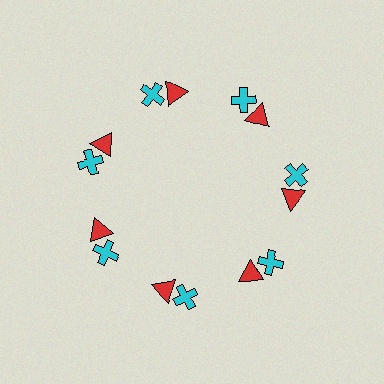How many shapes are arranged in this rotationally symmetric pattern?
There are 14 shapes, arranged in 7 groups of 2.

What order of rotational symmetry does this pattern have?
This pattern has 7-fold rotational symmetry.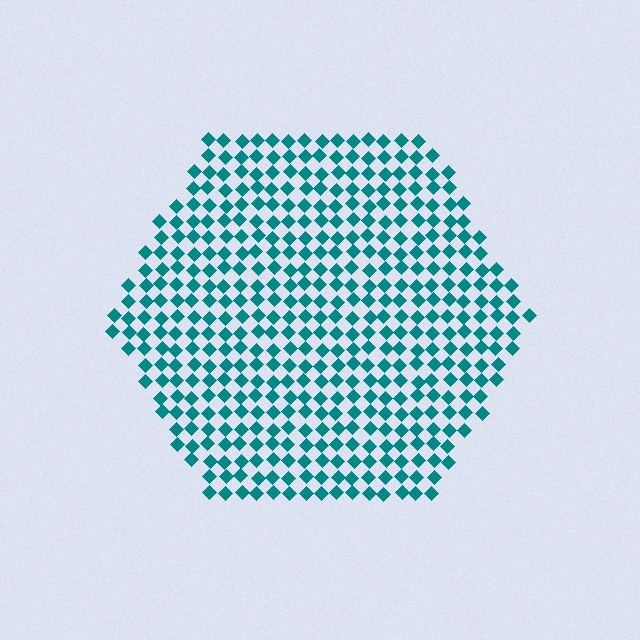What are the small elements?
The small elements are diamonds.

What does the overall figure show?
The overall figure shows a hexagon.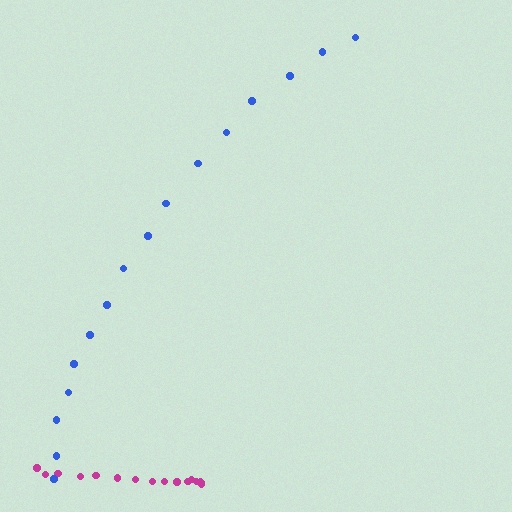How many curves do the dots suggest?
There are 2 distinct paths.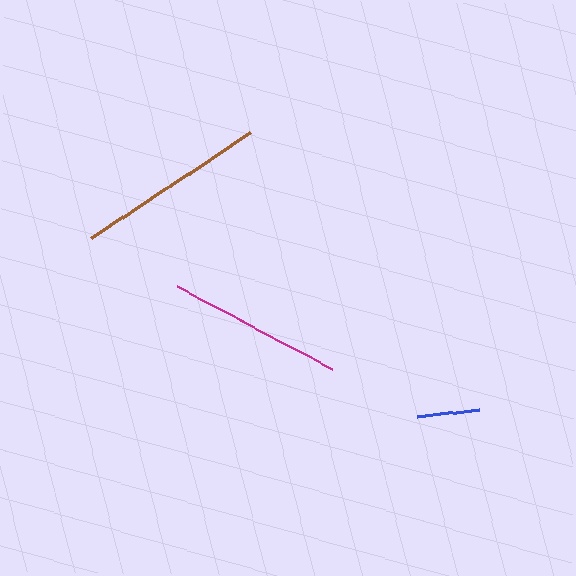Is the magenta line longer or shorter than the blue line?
The magenta line is longer than the blue line.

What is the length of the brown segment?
The brown segment is approximately 191 pixels long.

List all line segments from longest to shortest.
From longest to shortest: brown, magenta, blue.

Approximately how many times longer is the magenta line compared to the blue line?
The magenta line is approximately 2.8 times the length of the blue line.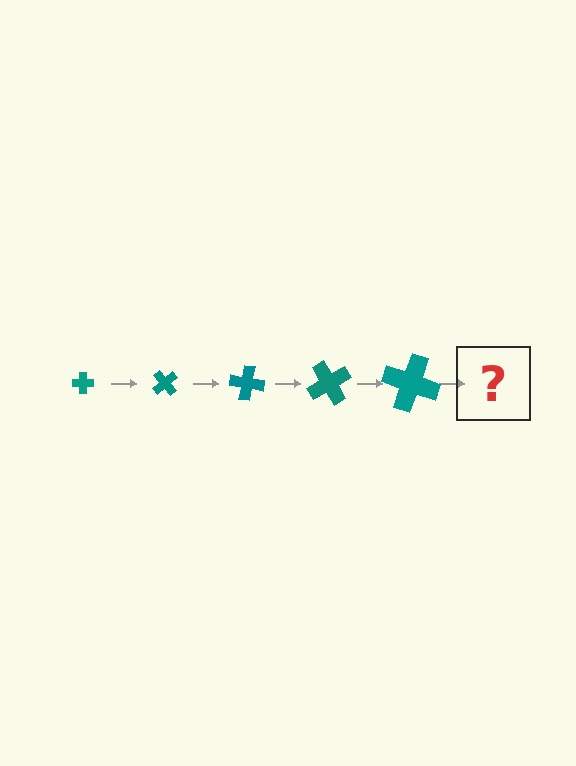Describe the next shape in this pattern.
It should be a cross, larger than the previous one and rotated 250 degrees from the start.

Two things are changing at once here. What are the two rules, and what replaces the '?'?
The two rules are that the cross grows larger each step and it rotates 50 degrees each step. The '?' should be a cross, larger than the previous one and rotated 250 degrees from the start.